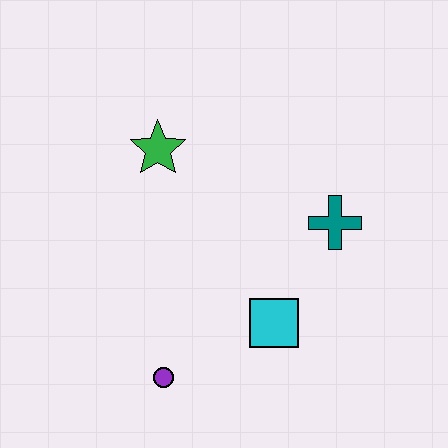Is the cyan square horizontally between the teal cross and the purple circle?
Yes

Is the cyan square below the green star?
Yes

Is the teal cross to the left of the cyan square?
No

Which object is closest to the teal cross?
The cyan square is closest to the teal cross.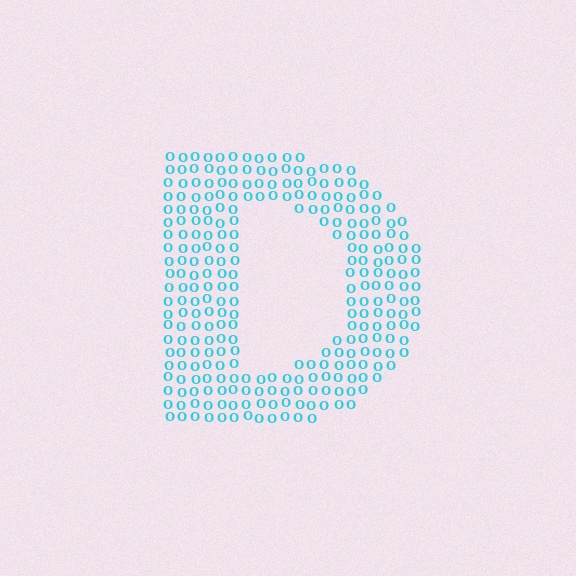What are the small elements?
The small elements are letter O's.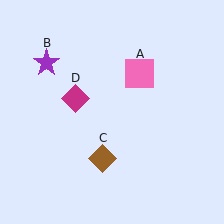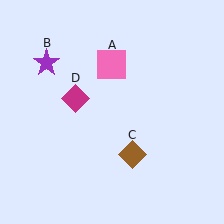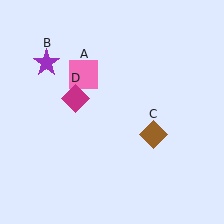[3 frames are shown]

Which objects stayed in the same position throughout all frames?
Purple star (object B) and magenta diamond (object D) remained stationary.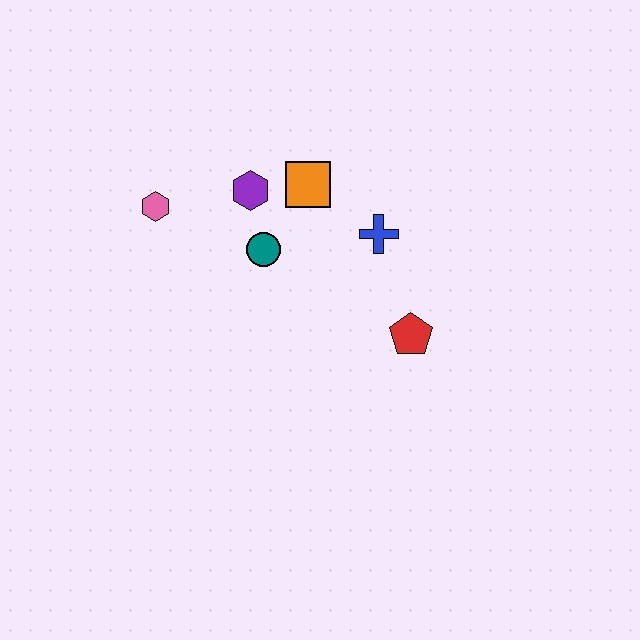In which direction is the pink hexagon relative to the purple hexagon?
The pink hexagon is to the left of the purple hexagon.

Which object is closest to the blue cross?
The orange square is closest to the blue cross.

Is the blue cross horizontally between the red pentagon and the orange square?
Yes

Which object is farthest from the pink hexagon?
The red pentagon is farthest from the pink hexagon.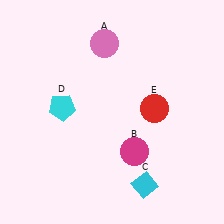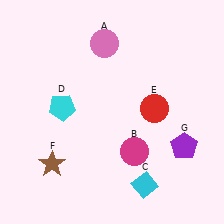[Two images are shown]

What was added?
A brown star (F), a purple pentagon (G) were added in Image 2.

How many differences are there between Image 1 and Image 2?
There are 2 differences between the two images.